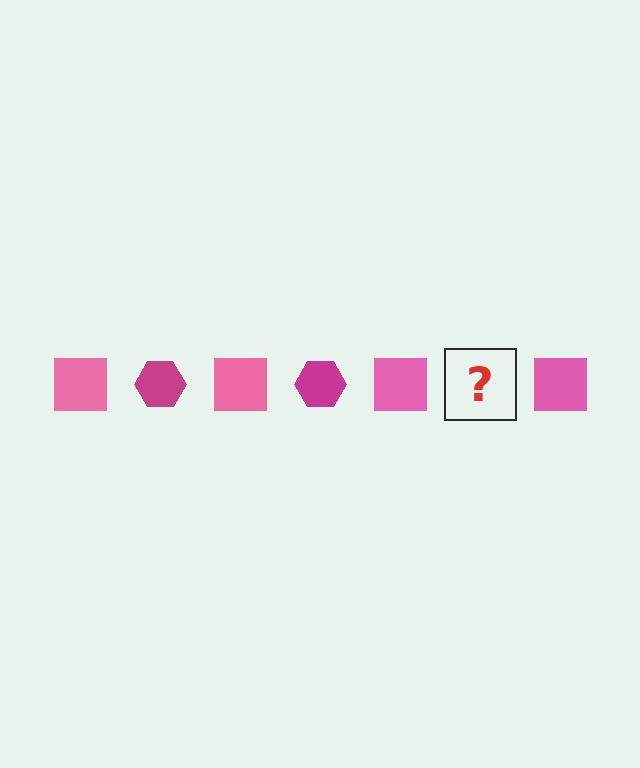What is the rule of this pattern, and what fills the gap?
The rule is that the pattern alternates between pink square and magenta hexagon. The gap should be filled with a magenta hexagon.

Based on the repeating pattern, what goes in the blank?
The blank should be a magenta hexagon.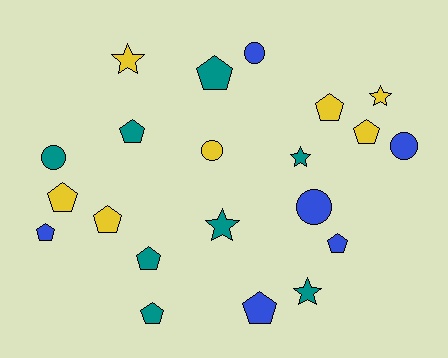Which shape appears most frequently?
Pentagon, with 11 objects.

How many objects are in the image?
There are 21 objects.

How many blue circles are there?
There are 3 blue circles.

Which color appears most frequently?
Teal, with 8 objects.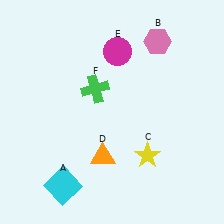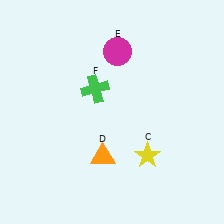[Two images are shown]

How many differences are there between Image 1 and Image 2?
There are 2 differences between the two images.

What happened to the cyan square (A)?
The cyan square (A) was removed in Image 2. It was in the bottom-left area of Image 1.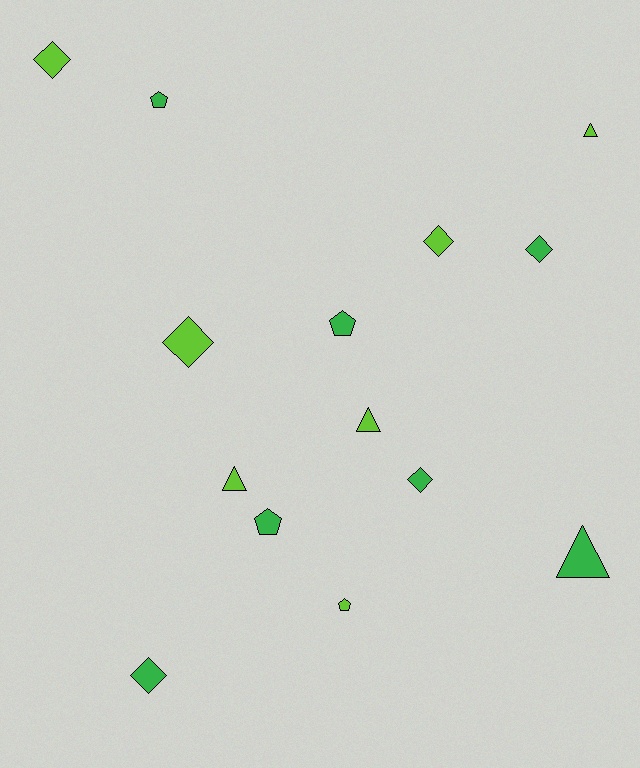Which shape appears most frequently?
Diamond, with 6 objects.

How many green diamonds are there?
There are 3 green diamonds.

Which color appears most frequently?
Lime, with 7 objects.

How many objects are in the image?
There are 14 objects.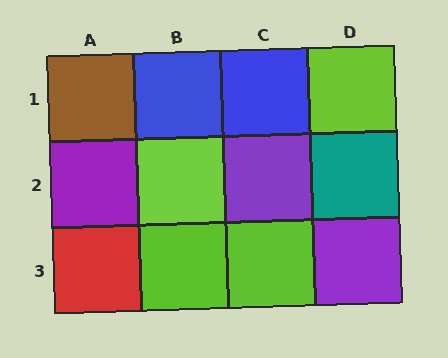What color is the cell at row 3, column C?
Lime.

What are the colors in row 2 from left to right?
Purple, lime, purple, teal.